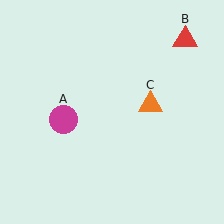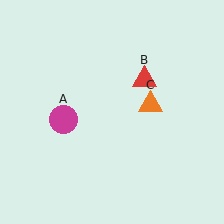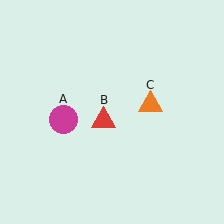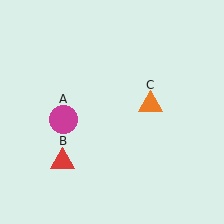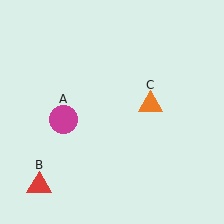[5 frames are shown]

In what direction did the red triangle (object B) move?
The red triangle (object B) moved down and to the left.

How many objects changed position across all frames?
1 object changed position: red triangle (object B).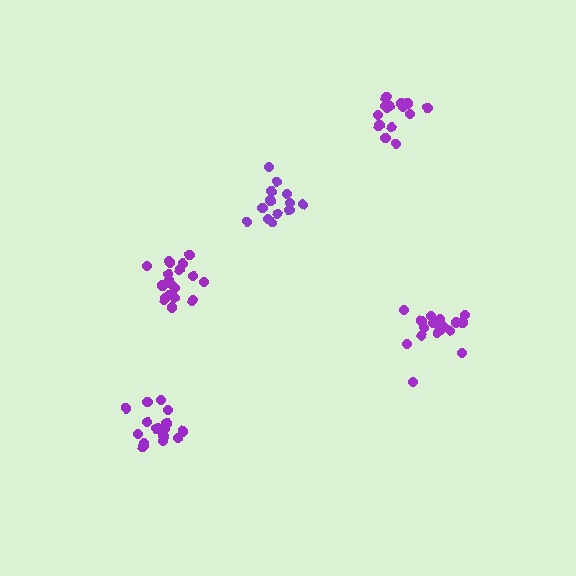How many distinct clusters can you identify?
There are 5 distinct clusters.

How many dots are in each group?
Group 1: 17 dots, Group 2: 17 dots, Group 3: 19 dots, Group 4: 13 dots, Group 5: 14 dots (80 total).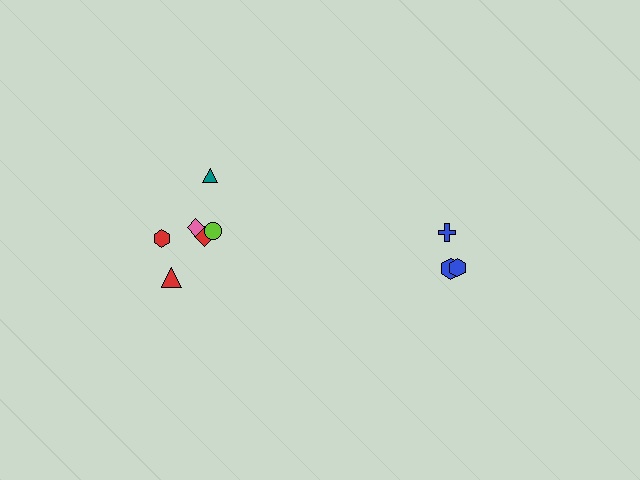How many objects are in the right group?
There are 3 objects.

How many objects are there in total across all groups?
There are 9 objects.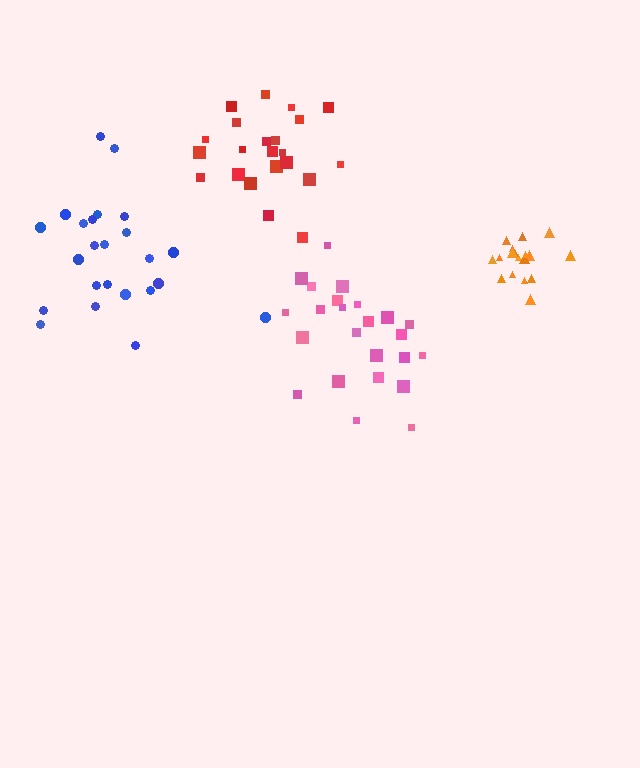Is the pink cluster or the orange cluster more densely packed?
Orange.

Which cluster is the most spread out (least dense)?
Pink.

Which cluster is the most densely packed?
Orange.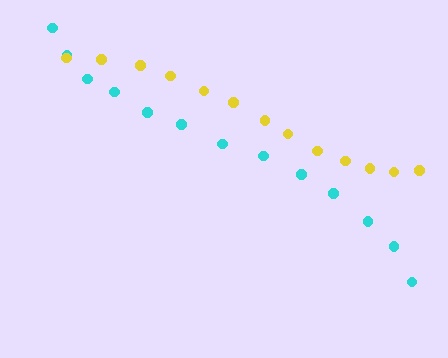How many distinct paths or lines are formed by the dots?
There are 2 distinct paths.